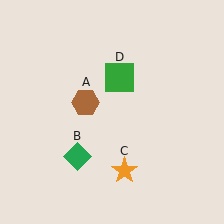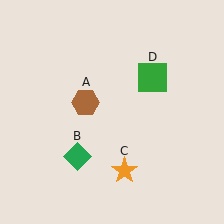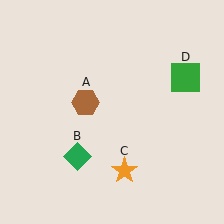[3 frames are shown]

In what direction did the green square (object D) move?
The green square (object D) moved right.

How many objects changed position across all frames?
1 object changed position: green square (object D).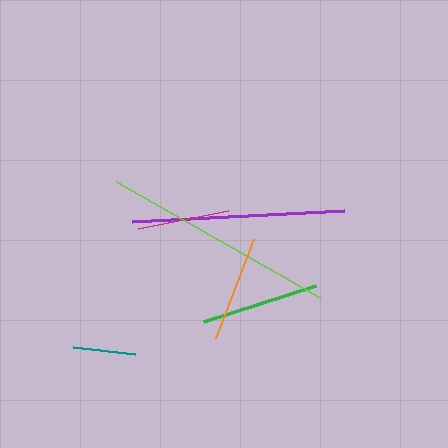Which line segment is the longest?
The lime line is the longest at approximately 234 pixels.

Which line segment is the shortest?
The teal line is the shortest at approximately 62 pixels.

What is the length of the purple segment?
The purple segment is approximately 212 pixels long.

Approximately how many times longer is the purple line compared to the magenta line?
The purple line is approximately 2.3 times the length of the magenta line.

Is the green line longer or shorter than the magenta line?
The green line is longer than the magenta line.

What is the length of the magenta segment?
The magenta segment is approximately 91 pixels long.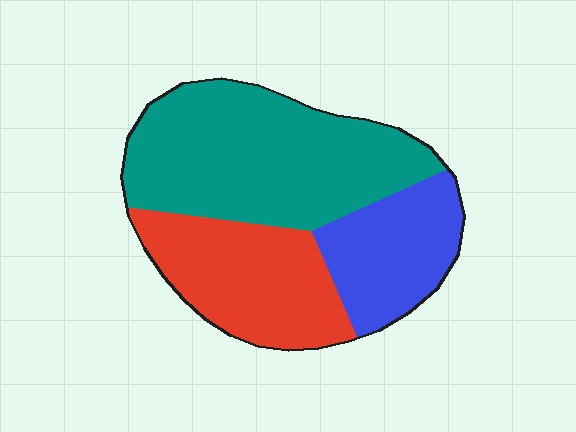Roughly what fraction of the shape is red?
Red covers 29% of the shape.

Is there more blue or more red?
Red.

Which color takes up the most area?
Teal, at roughly 50%.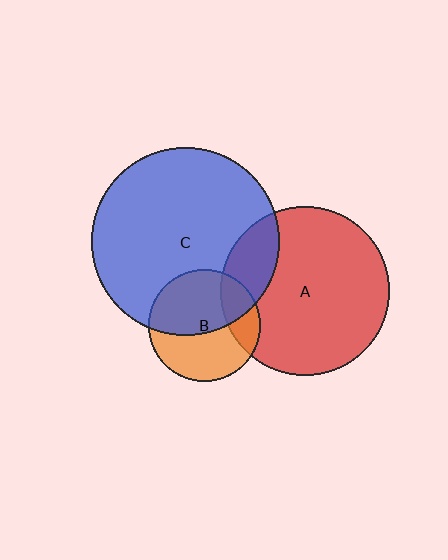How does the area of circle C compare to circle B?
Approximately 2.8 times.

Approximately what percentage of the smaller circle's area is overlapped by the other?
Approximately 20%.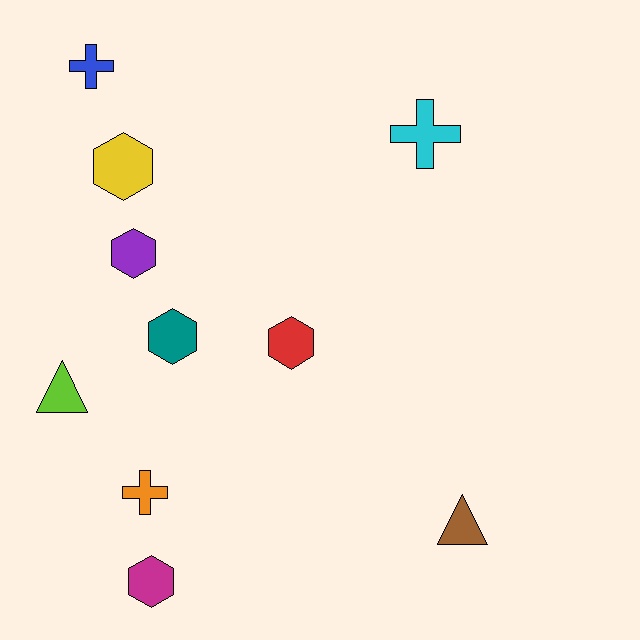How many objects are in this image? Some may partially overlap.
There are 10 objects.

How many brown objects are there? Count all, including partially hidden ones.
There is 1 brown object.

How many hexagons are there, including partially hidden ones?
There are 5 hexagons.